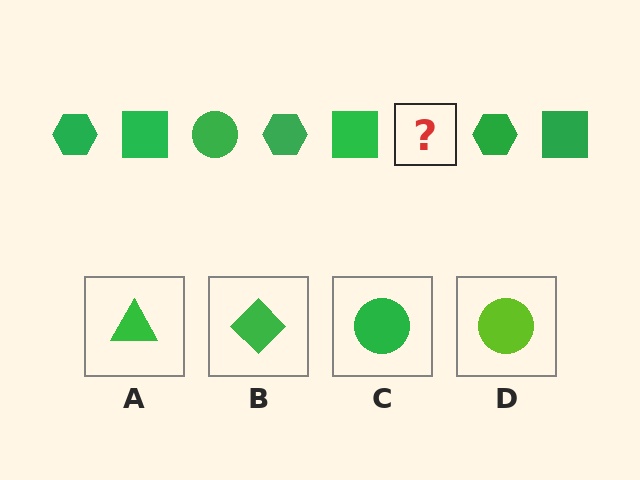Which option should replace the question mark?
Option C.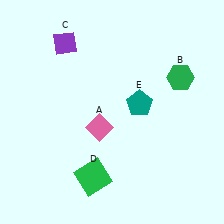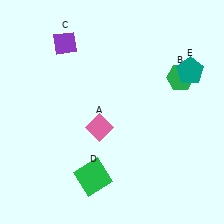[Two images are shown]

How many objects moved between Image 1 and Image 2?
1 object moved between the two images.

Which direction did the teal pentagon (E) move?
The teal pentagon (E) moved right.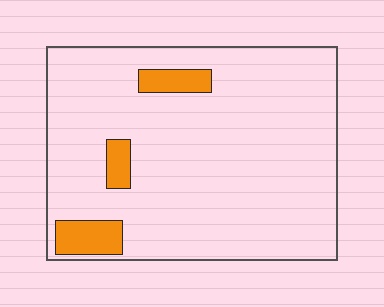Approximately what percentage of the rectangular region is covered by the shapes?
Approximately 10%.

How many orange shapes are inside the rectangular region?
3.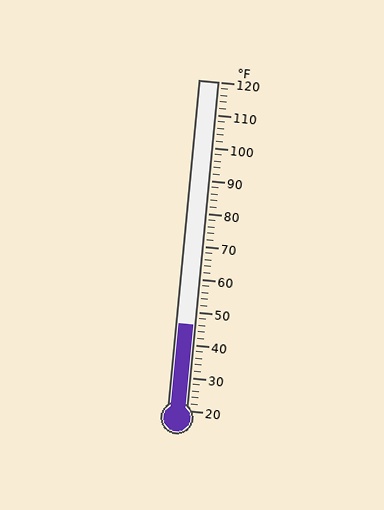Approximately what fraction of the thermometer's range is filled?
The thermometer is filled to approximately 25% of its range.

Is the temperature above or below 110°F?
The temperature is below 110°F.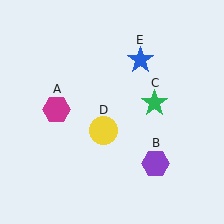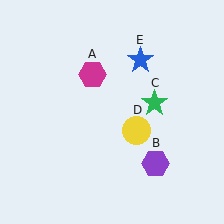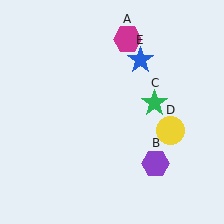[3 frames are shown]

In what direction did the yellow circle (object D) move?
The yellow circle (object D) moved right.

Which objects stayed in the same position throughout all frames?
Purple hexagon (object B) and green star (object C) and blue star (object E) remained stationary.